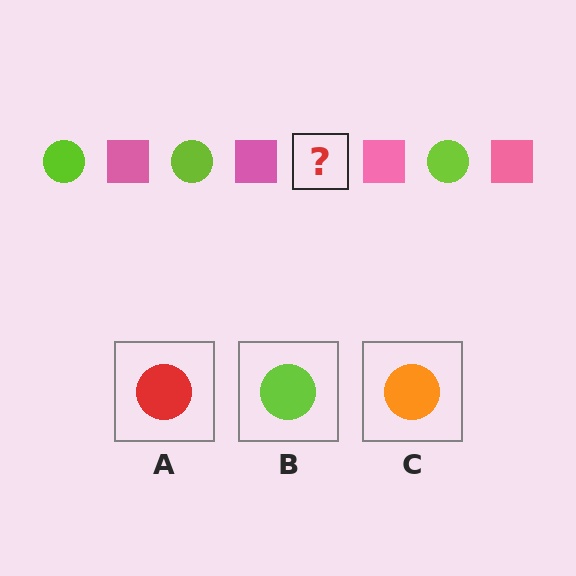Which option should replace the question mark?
Option B.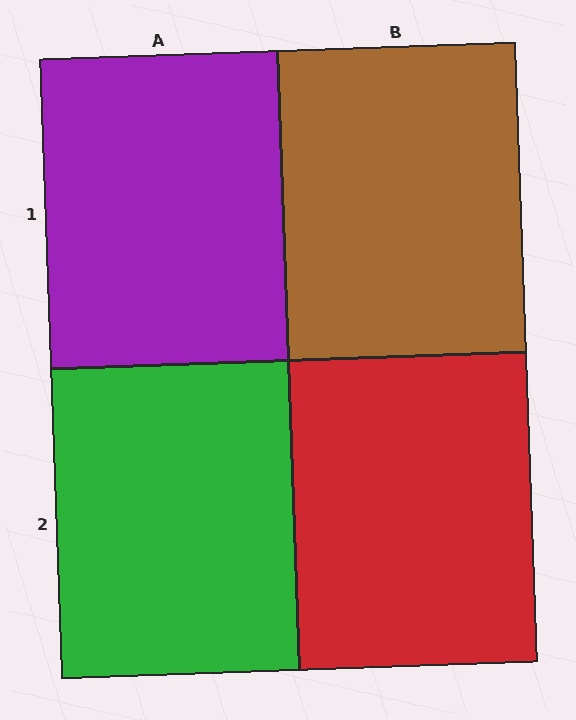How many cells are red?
1 cell is red.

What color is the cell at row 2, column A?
Green.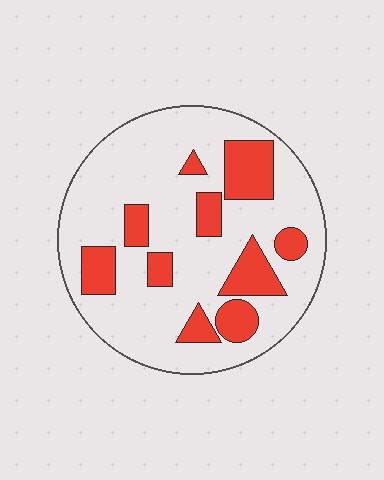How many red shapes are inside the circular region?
10.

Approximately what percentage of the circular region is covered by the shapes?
Approximately 25%.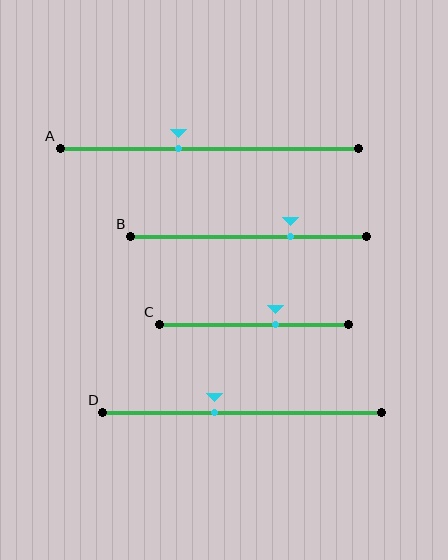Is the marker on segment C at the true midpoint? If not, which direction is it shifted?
No, the marker on segment C is shifted to the right by about 11% of the segment length.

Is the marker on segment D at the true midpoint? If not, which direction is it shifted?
No, the marker on segment D is shifted to the left by about 10% of the segment length.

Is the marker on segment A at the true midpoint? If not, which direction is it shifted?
No, the marker on segment A is shifted to the left by about 10% of the segment length.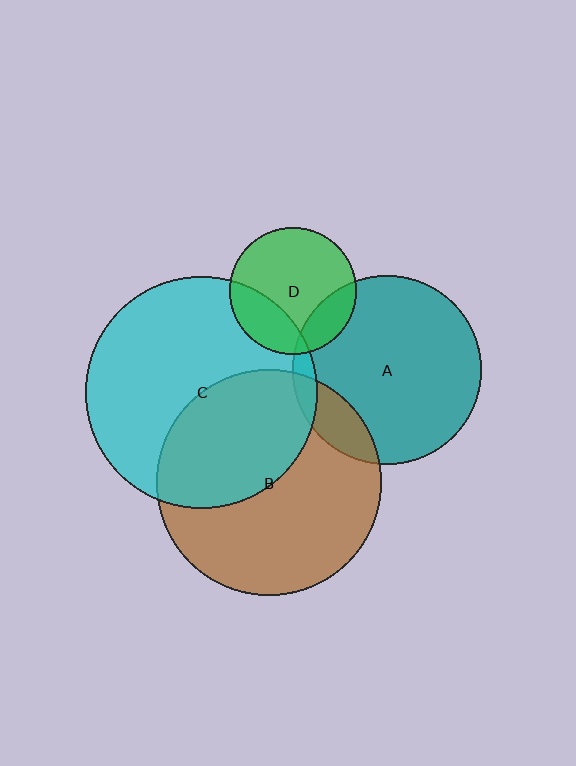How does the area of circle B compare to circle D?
Approximately 3.1 times.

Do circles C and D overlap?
Yes.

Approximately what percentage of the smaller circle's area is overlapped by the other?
Approximately 25%.